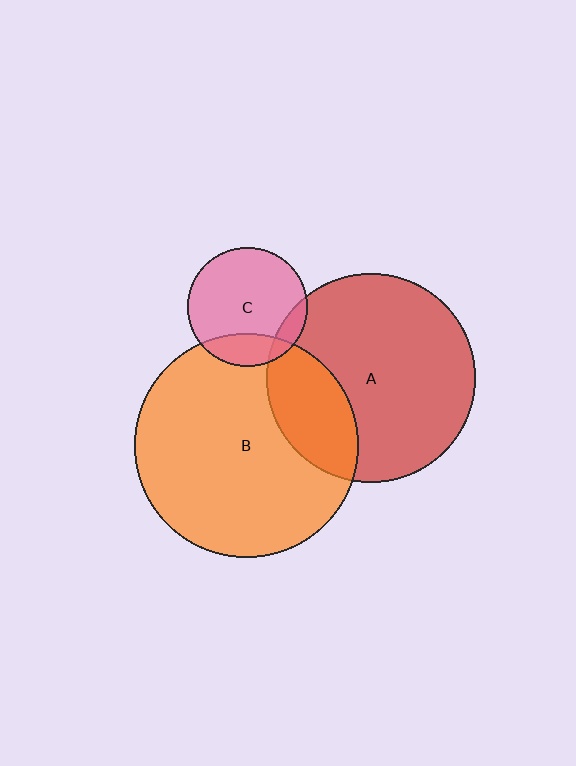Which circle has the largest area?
Circle B (orange).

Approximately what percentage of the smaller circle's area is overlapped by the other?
Approximately 10%.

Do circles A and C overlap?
Yes.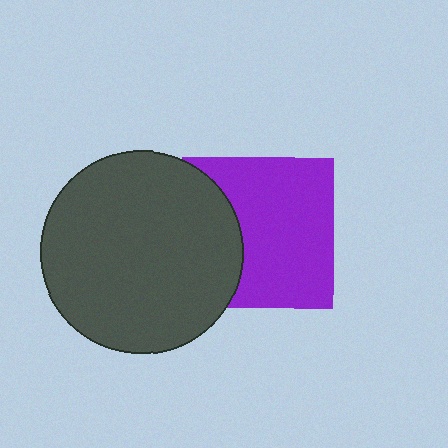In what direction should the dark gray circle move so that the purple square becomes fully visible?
The dark gray circle should move left. That is the shortest direction to clear the overlap and leave the purple square fully visible.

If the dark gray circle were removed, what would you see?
You would see the complete purple square.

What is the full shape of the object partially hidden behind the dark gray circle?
The partially hidden object is a purple square.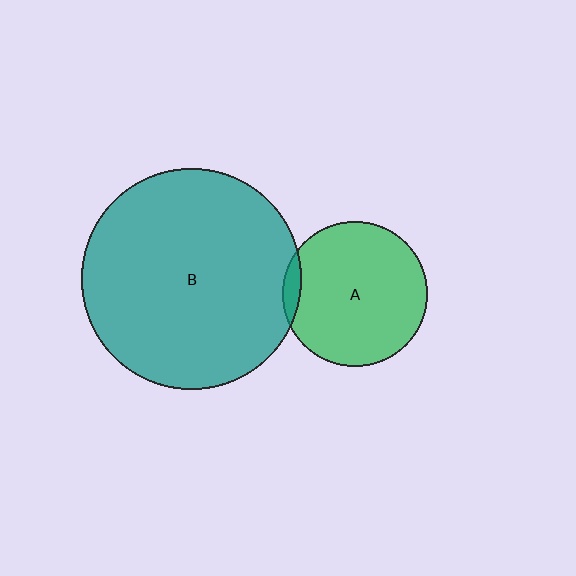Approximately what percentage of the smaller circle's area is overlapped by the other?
Approximately 5%.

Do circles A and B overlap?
Yes.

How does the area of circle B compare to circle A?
Approximately 2.3 times.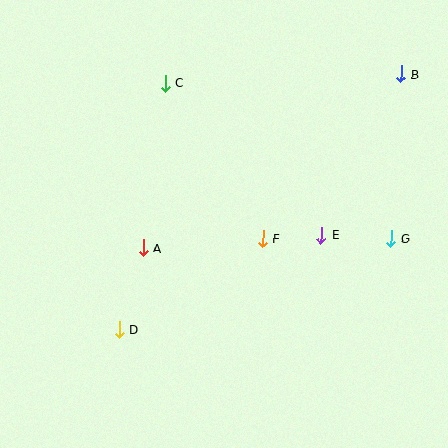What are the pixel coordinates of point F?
Point F is at (263, 239).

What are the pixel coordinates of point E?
Point E is at (321, 235).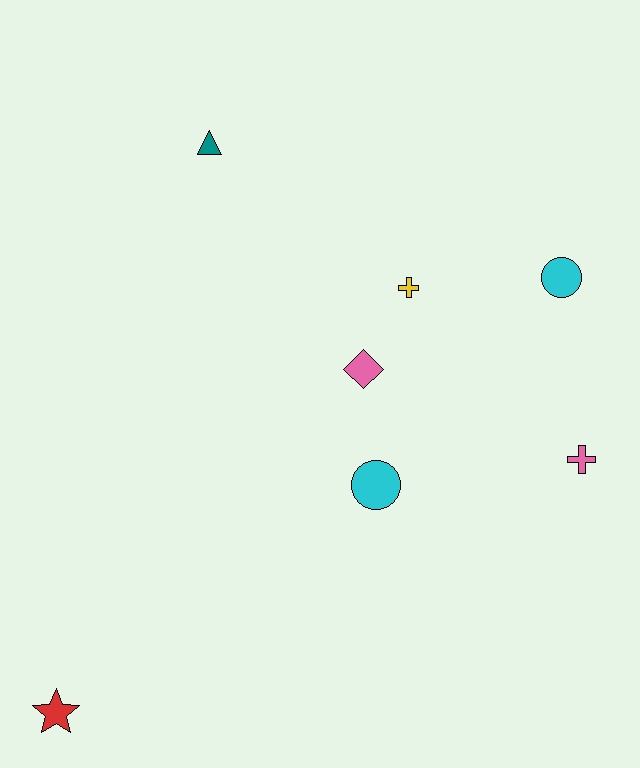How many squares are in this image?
There are no squares.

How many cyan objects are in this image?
There are 2 cyan objects.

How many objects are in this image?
There are 7 objects.